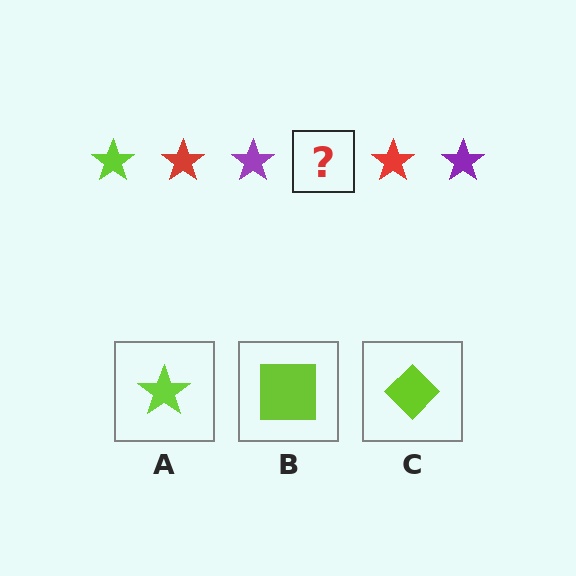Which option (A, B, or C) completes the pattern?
A.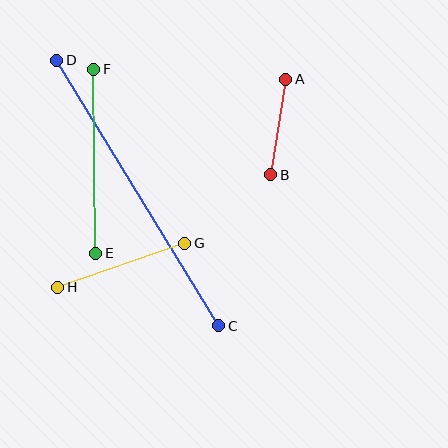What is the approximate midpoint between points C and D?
The midpoint is at approximately (138, 193) pixels.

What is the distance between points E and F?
The distance is approximately 184 pixels.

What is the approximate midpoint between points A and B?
The midpoint is at approximately (278, 127) pixels.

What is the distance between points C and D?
The distance is approximately 311 pixels.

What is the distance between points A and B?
The distance is approximately 97 pixels.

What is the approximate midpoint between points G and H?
The midpoint is at approximately (121, 265) pixels.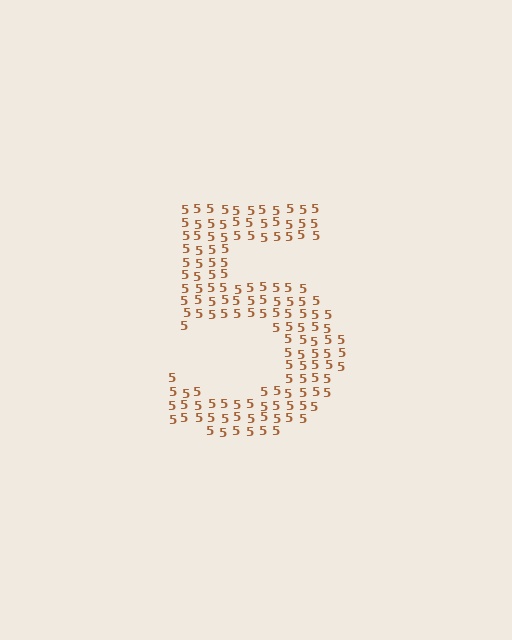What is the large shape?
The large shape is the digit 5.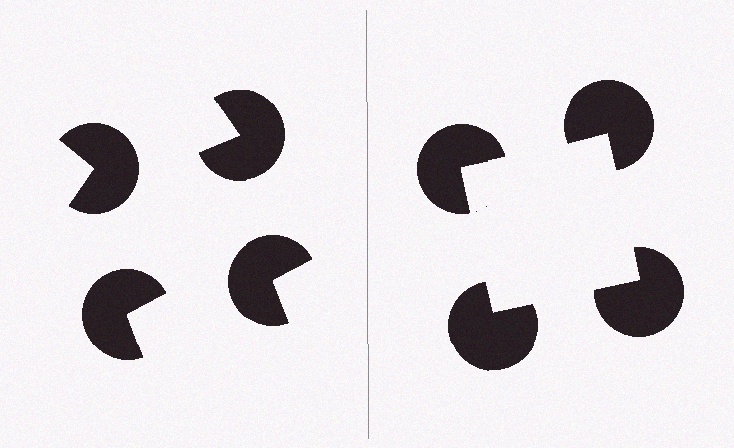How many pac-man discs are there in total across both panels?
8 — 4 on each side.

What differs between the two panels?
The pac-man discs are positioned identically on both sides; only the wedge orientations differ. On the right they align to a square; on the left they are misaligned.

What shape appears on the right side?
An illusory square.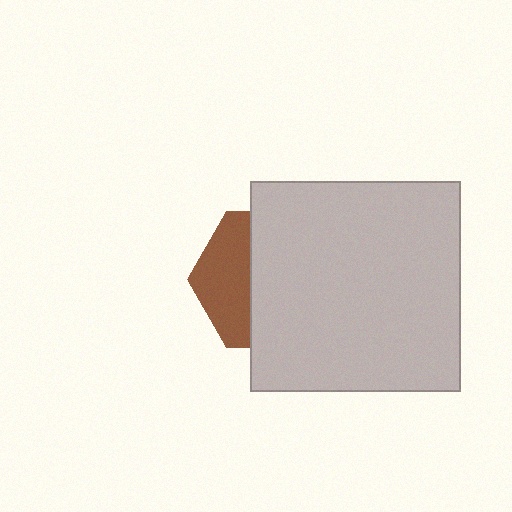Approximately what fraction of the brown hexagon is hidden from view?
Roughly 64% of the brown hexagon is hidden behind the light gray square.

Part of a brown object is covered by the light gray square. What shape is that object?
It is a hexagon.